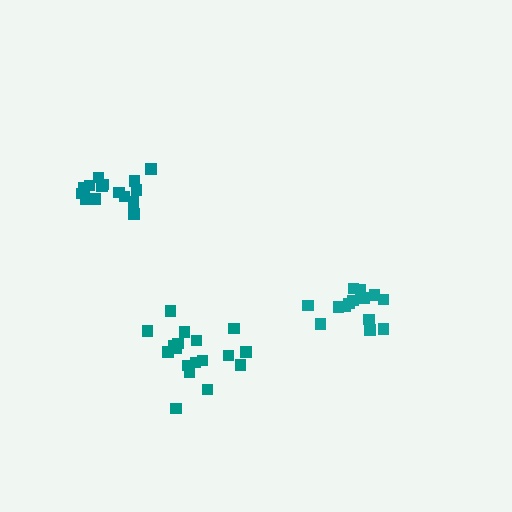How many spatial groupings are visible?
There are 3 spatial groupings.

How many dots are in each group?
Group 1: 18 dots, Group 2: 15 dots, Group 3: 15 dots (48 total).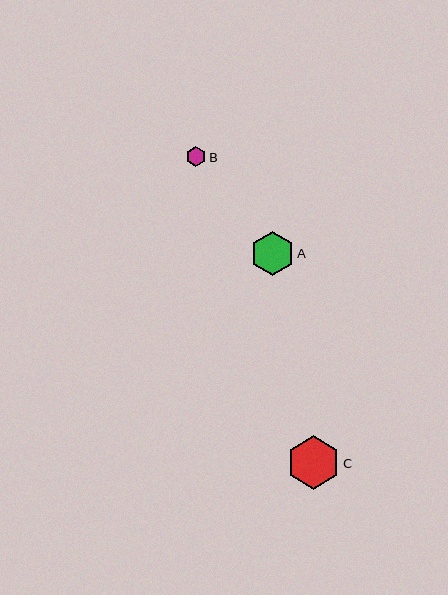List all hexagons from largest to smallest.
From largest to smallest: C, A, B.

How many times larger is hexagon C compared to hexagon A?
Hexagon C is approximately 1.2 times the size of hexagon A.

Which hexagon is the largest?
Hexagon C is the largest with a size of approximately 53 pixels.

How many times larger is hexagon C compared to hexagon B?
Hexagon C is approximately 2.6 times the size of hexagon B.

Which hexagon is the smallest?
Hexagon B is the smallest with a size of approximately 20 pixels.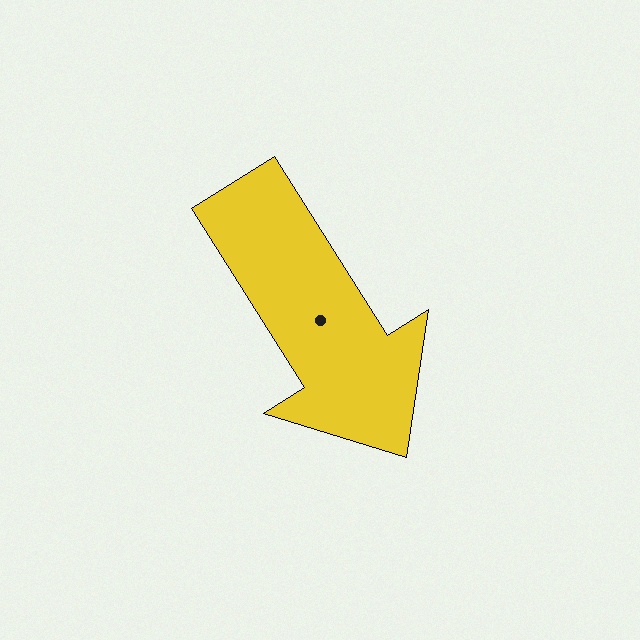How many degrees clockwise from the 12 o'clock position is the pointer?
Approximately 148 degrees.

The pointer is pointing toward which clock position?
Roughly 5 o'clock.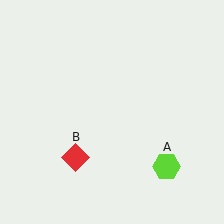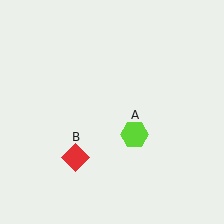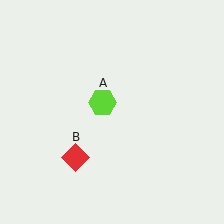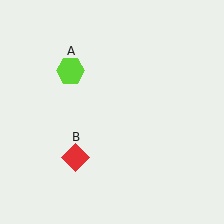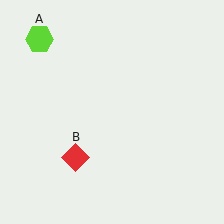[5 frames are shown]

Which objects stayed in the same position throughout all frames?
Red diamond (object B) remained stationary.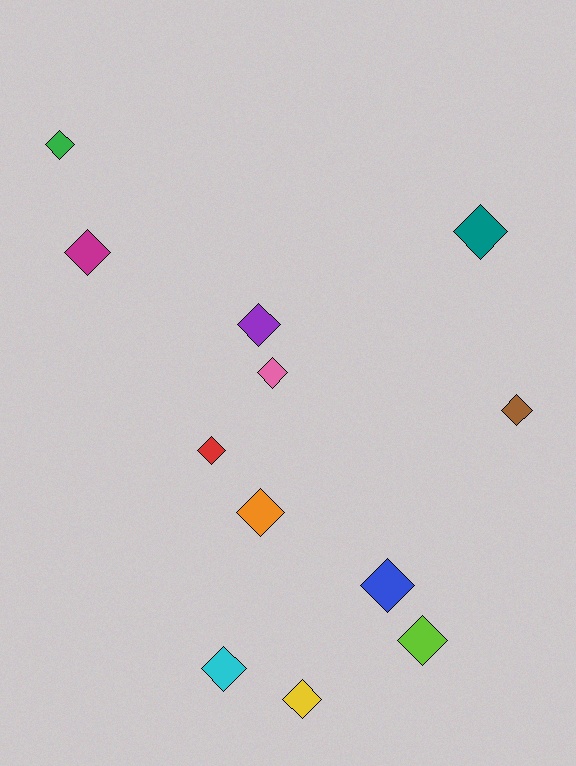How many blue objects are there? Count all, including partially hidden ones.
There is 1 blue object.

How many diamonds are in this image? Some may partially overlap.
There are 12 diamonds.